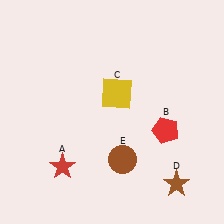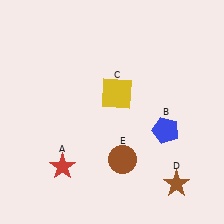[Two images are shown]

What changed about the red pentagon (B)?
In Image 1, B is red. In Image 2, it changed to blue.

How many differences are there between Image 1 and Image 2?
There is 1 difference between the two images.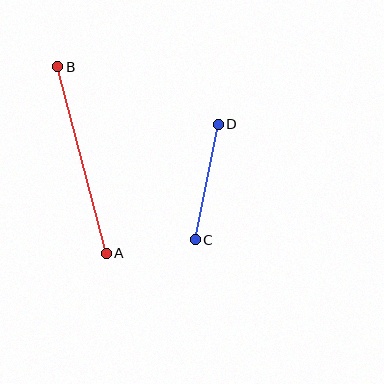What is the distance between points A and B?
The distance is approximately 193 pixels.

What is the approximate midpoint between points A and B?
The midpoint is at approximately (82, 160) pixels.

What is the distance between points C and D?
The distance is approximately 118 pixels.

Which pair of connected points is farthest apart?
Points A and B are farthest apart.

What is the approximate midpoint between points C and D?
The midpoint is at approximately (207, 182) pixels.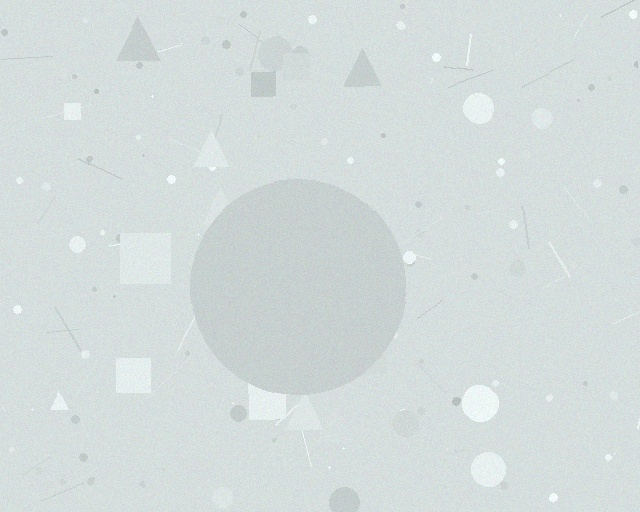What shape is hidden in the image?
A circle is hidden in the image.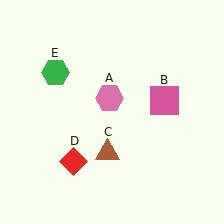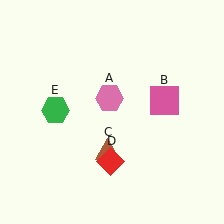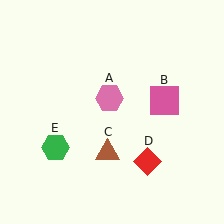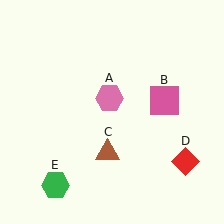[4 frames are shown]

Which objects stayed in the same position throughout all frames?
Pink hexagon (object A) and pink square (object B) and brown triangle (object C) remained stationary.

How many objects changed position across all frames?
2 objects changed position: red diamond (object D), green hexagon (object E).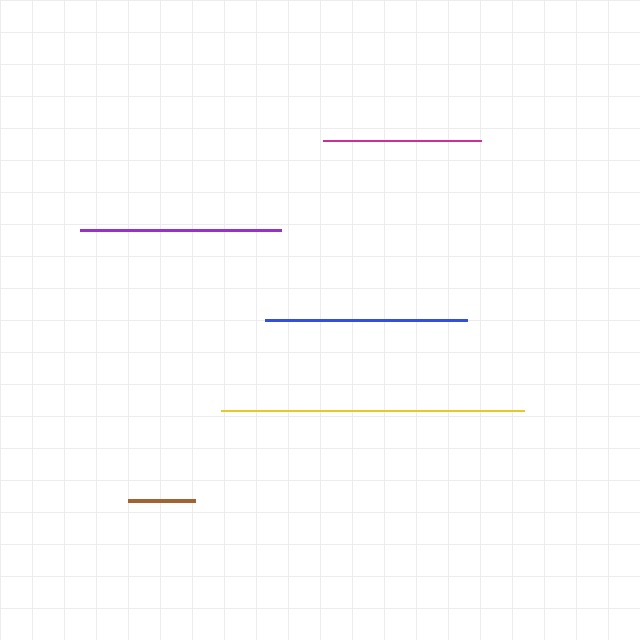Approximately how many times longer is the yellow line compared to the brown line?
The yellow line is approximately 4.5 times the length of the brown line.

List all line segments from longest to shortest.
From longest to shortest: yellow, blue, purple, magenta, brown.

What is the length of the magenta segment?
The magenta segment is approximately 158 pixels long.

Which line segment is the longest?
The yellow line is the longest at approximately 302 pixels.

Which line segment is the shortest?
The brown line is the shortest at approximately 67 pixels.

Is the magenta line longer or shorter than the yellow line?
The yellow line is longer than the magenta line.